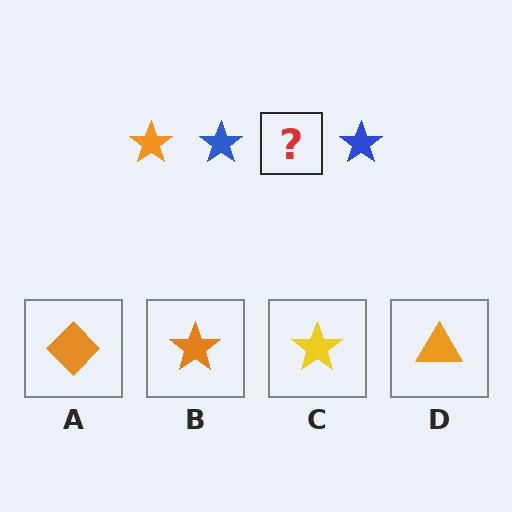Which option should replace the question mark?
Option B.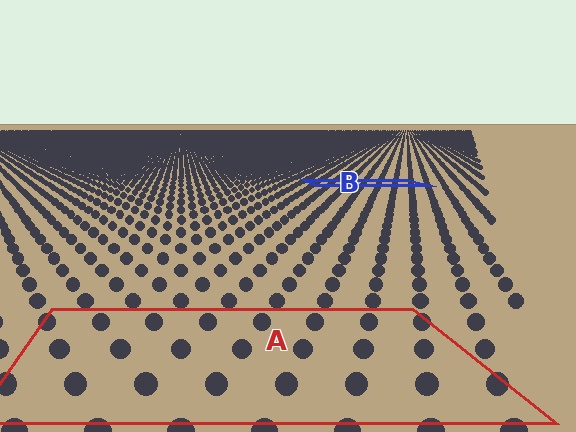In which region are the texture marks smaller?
The texture marks are smaller in region B, because it is farther away.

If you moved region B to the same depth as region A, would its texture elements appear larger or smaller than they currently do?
They would appear larger. At a closer depth, the same texture elements are projected at a bigger on-screen size.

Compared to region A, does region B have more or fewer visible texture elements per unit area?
Region B has more texture elements per unit area — they are packed more densely because it is farther away.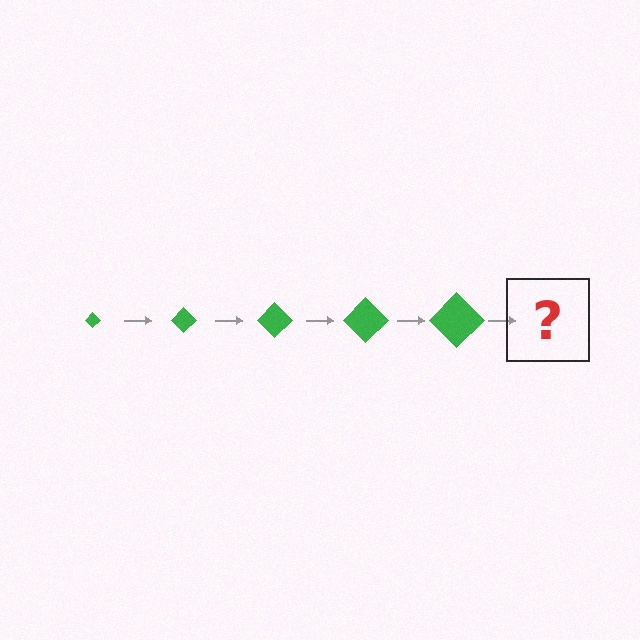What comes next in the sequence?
The next element should be a green diamond, larger than the previous one.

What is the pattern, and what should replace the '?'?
The pattern is that the diamond gets progressively larger each step. The '?' should be a green diamond, larger than the previous one.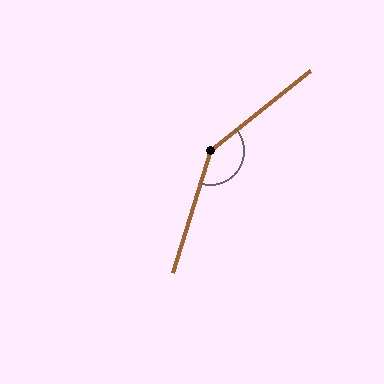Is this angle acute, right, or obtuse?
It is obtuse.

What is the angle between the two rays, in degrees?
Approximately 146 degrees.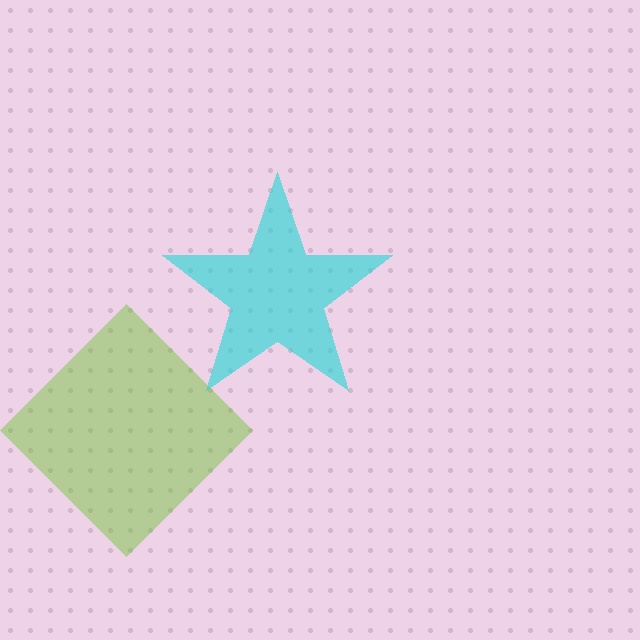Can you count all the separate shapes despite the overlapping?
Yes, there are 2 separate shapes.